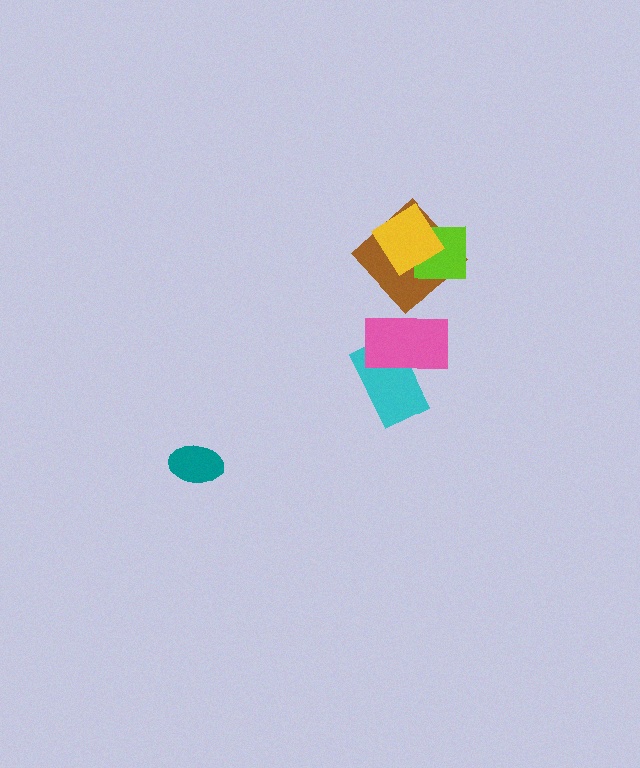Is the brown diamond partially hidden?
Yes, it is partially covered by another shape.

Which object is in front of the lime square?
The yellow diamond is in front of the lime square.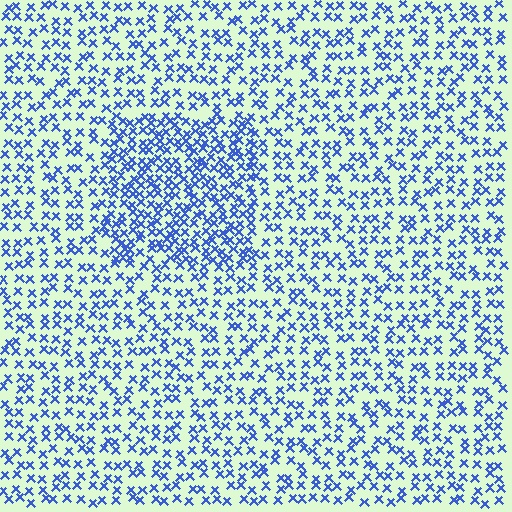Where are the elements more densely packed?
The elements are more densely packed inside the rectangle boundary.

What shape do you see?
I see a rectangle.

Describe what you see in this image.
The image contains small blue elements arranged at two different densities. A rectangle-shaped region is visible where the elements are more densely packed than the surrounding area.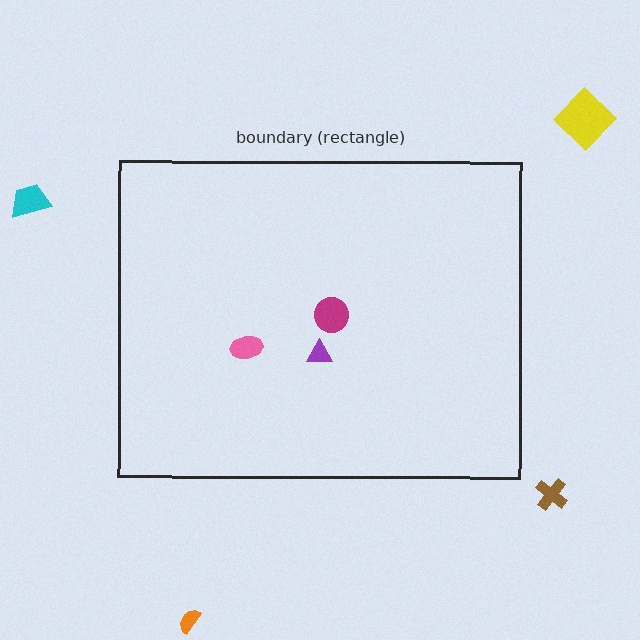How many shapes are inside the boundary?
3 inside, 4 outside.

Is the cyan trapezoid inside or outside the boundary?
Outside.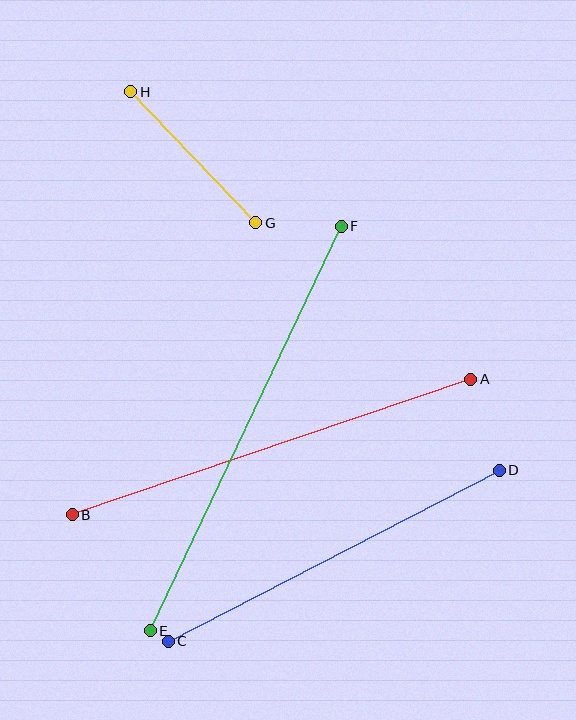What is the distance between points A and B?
The distance is approximately 421 pixels.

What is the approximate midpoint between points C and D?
The midpoint is at approximately (334, 556) pixels.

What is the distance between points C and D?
The distance is approximately 373 pixels.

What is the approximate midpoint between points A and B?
The midpoint is at approximately (271, 447) pixels.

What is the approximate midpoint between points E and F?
The midpoint is at approximately (246, 428) pixels.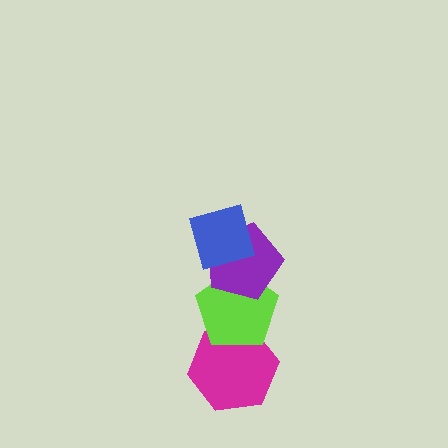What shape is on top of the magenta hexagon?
The lime pentagon is on top of the magenta hexagon.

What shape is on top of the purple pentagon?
The blue diamond is on top of the purple pentagon.